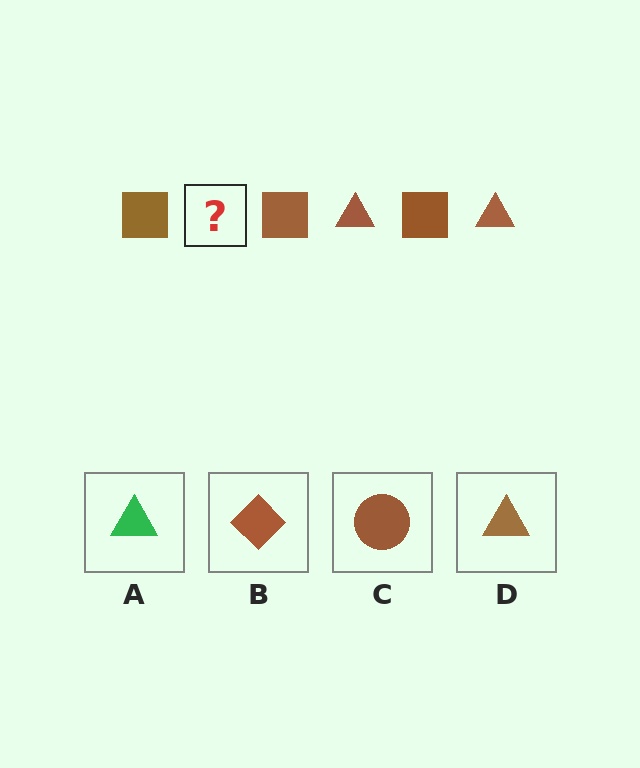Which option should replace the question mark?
Option D.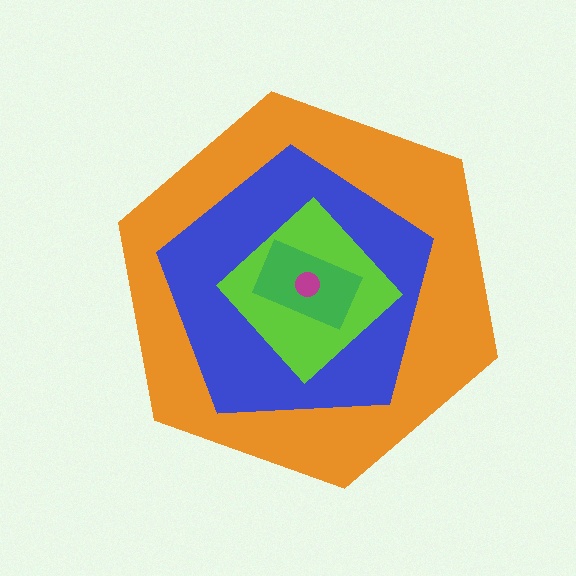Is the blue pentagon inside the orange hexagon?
Yes.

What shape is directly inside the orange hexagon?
The blue pentagon.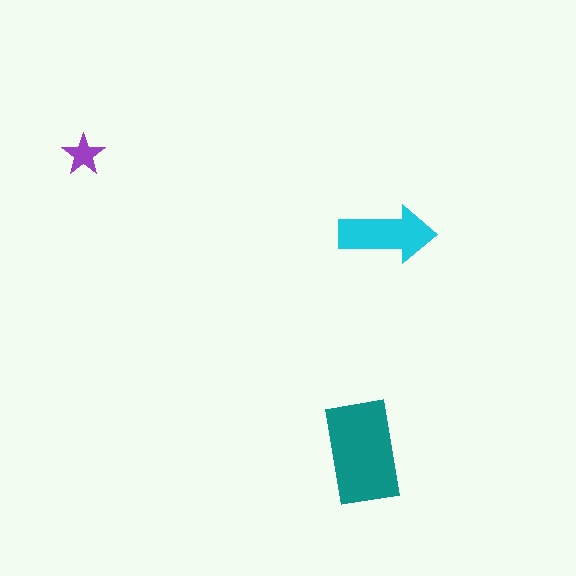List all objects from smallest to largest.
The purple star, the cyan arrow, the teal rectangle.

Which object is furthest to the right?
The cyan arrow is rightmost.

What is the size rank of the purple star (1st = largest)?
3rd.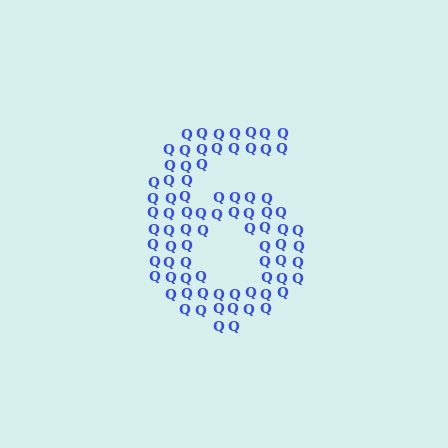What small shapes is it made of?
It is made of small letter Q's.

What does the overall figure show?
The overall figure shows the digit 6.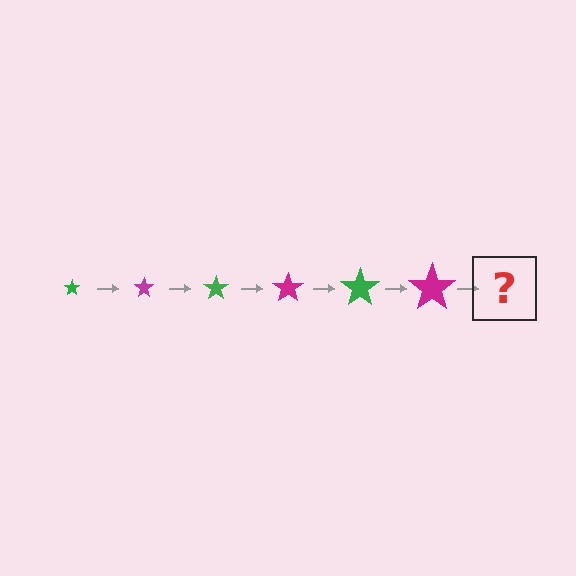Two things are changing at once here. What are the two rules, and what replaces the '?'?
The two rules are that the star grows larger each step and the color cycles through green and magenta. The '?' should be a green star, larger than the previous one.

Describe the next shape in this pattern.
It should be a green star, larger than the previous one.